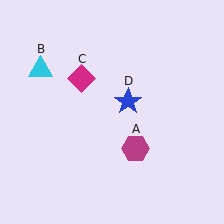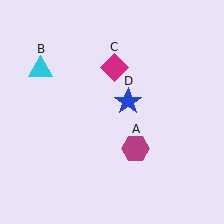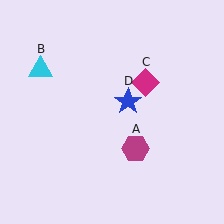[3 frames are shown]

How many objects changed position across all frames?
1 object changed position: magenta diamond (object C).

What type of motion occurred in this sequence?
The magenta diamond (object C) rotated clockwise around the center of the scene.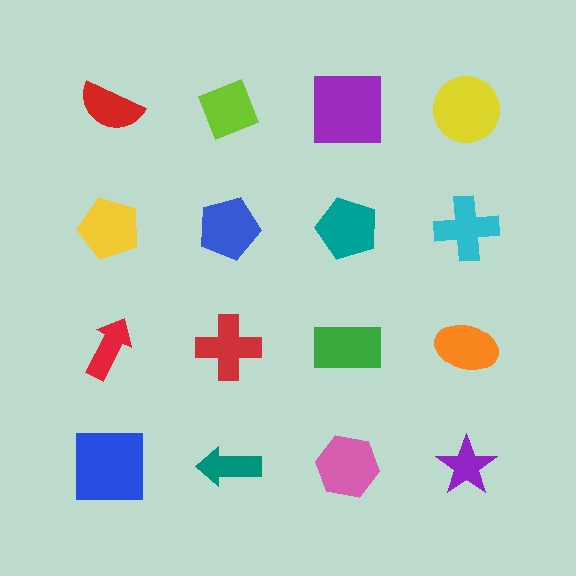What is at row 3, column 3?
A green rectangle.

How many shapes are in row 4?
4 shapes.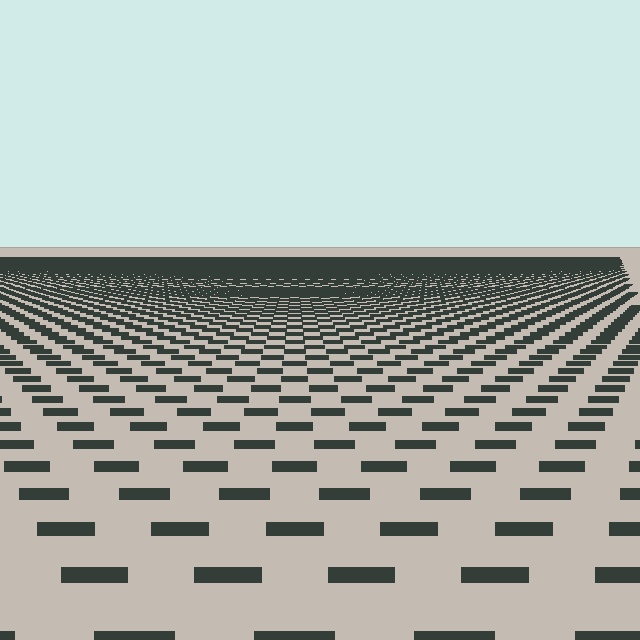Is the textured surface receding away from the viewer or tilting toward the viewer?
The surface is receding away from the viewer. Texture elements get smaller and denser toward the top.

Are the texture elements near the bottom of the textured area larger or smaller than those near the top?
Larger. Near the bottom, elements are closer to the viewer and appear at a bigger on-screen size.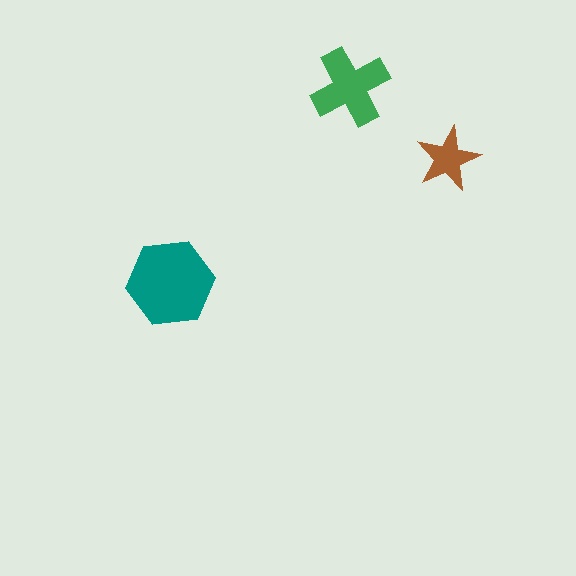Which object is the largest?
The teal hexagon.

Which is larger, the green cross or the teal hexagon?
The teal hexagon.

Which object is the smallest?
The brown star.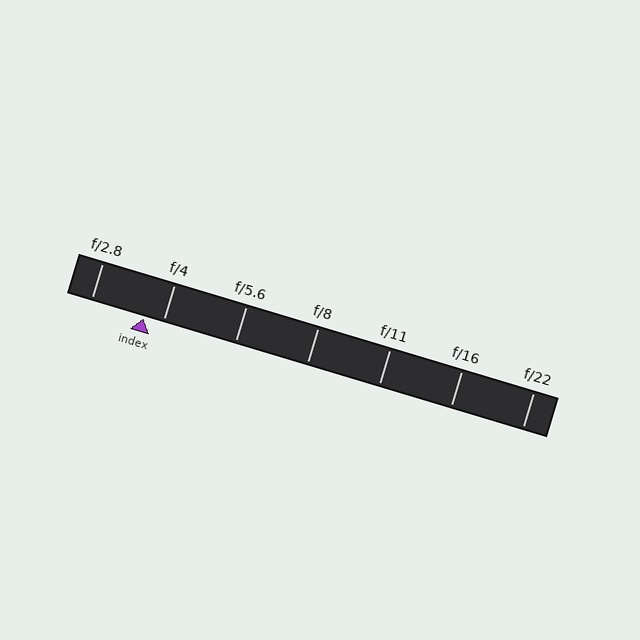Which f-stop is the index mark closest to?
The index mark is closest to f/4.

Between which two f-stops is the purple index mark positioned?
The index mark is between f/2.8 and f/4.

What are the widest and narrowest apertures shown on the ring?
The widest aperture shown is f/2.8 and the narrowest is f/22.